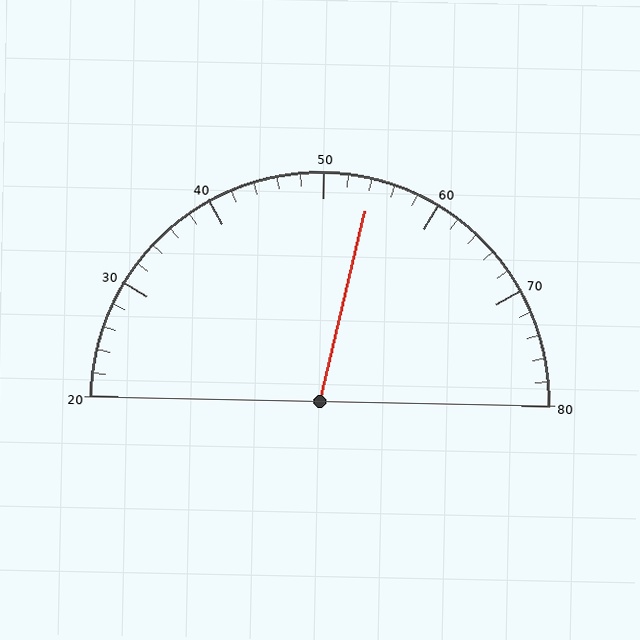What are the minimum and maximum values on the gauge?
The gauge ranges from 20 to 80.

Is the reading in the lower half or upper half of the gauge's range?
The reading is in the upper half of the range (20 to 80).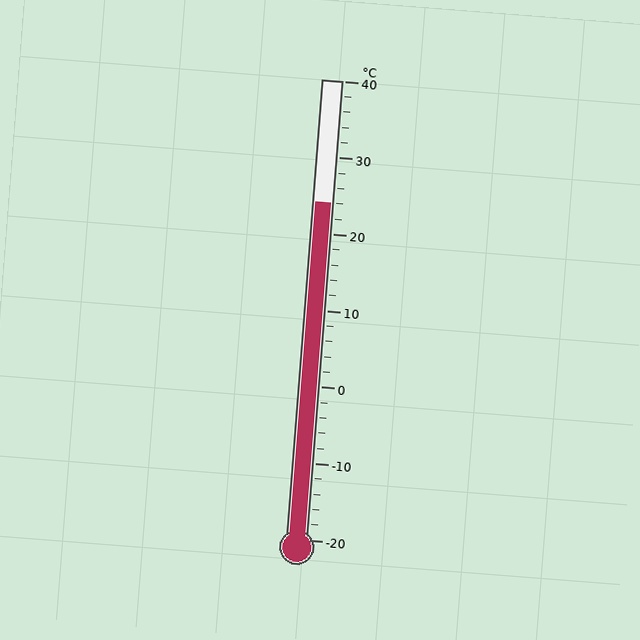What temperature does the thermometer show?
The thermometer shows approximately 24°C.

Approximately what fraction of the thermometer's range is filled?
The thermometer is filled to approximately 75% of its range.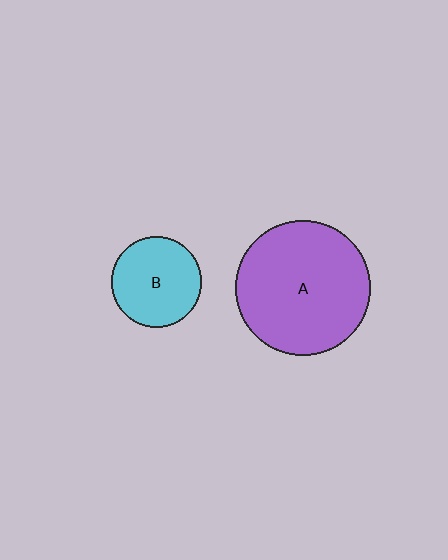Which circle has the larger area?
Circle A (purple).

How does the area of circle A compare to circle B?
Approximately 2.2 times.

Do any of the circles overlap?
No, none of the circles overlap.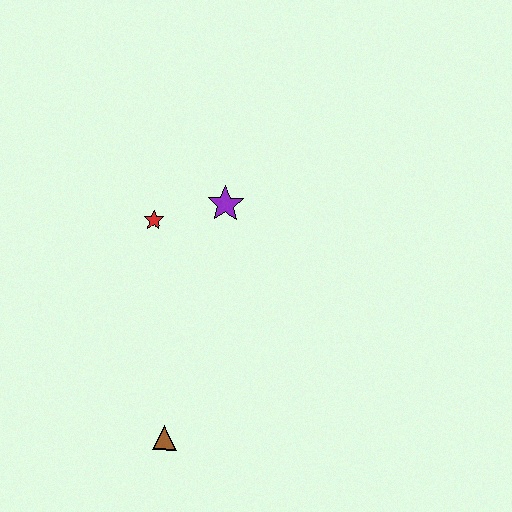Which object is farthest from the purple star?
The brown triangle is farthest from the purple star.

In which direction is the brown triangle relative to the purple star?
The brown triangle is below the purple star.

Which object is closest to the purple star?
The red star is closest to the purple star.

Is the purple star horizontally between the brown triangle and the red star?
No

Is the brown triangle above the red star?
No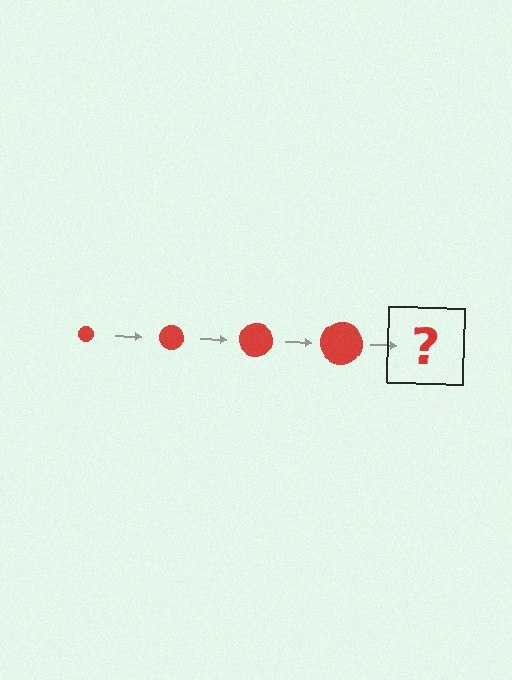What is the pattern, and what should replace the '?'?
The pattern is that the circle gets progressively larger each step. The '?' should be a red circle, larger than the previous one.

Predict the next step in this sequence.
The next step is a red circle, larger than the previous one.